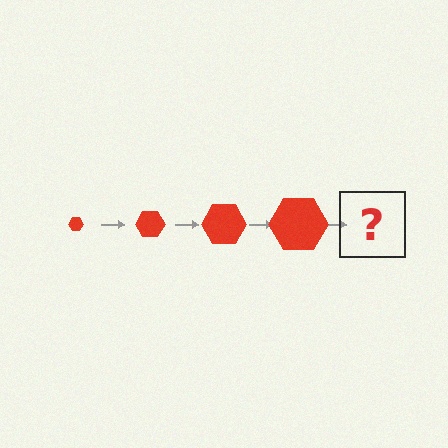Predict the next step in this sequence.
The next step is a red hexagon, larger than the previous one.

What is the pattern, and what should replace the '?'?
The pattern is that the hexagon gets progressively larger each step. The '?' should be a red hexagon, larger than the previous one.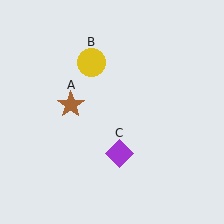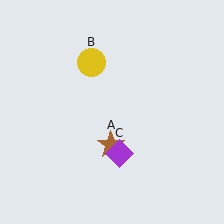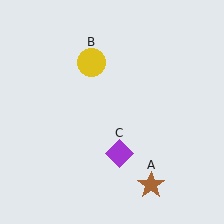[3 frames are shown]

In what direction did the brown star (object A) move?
The brown star (object A) moved down and to the right.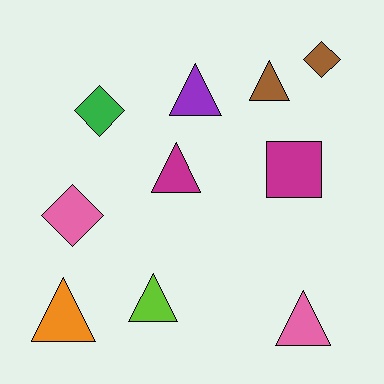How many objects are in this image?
There are 10 objects.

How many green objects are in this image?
There is 1 green object.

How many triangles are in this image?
There are 6 triangles.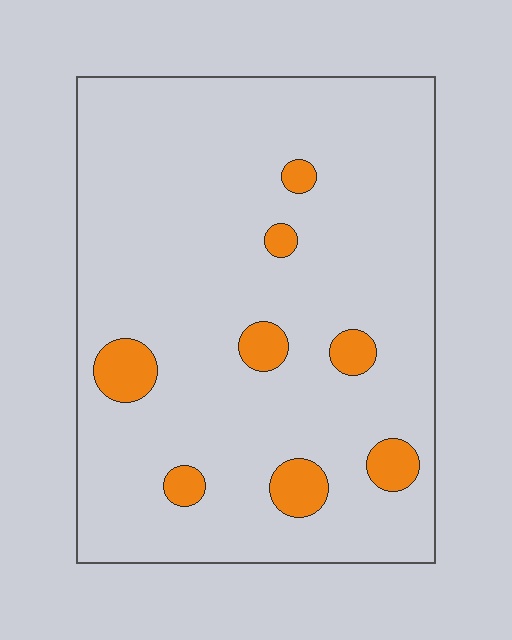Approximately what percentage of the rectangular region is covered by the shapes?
Approximately 10%.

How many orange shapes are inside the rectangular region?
8.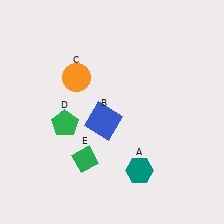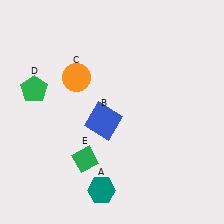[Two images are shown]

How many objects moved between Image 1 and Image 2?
2 objects moved between the two images.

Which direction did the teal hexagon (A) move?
The teal hexagon (A) moved left.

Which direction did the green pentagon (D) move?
The green pentagon (D) moved up.